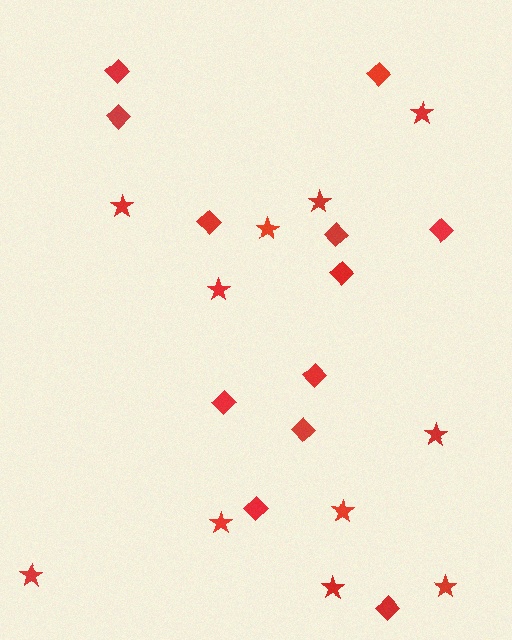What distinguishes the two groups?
There are 2 groups: one group of diamonds (12) and one group of stars (11).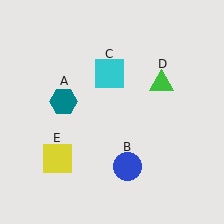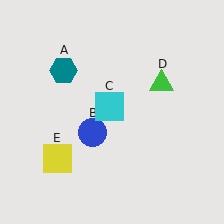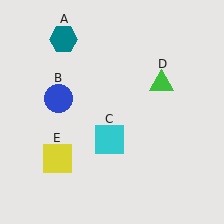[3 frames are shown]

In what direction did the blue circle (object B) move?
The blue circle (object B) moved up and to the left.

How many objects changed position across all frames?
3 objects changed position: teal hexagon (object A), blue circle (object B), cyan square (object C).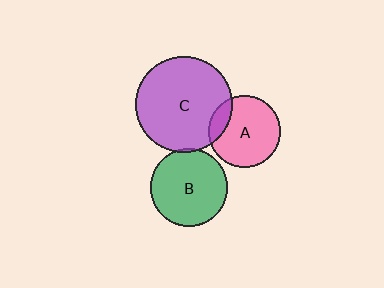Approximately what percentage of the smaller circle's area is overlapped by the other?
Approximately 15%.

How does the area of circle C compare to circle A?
Approximately 1.8 times.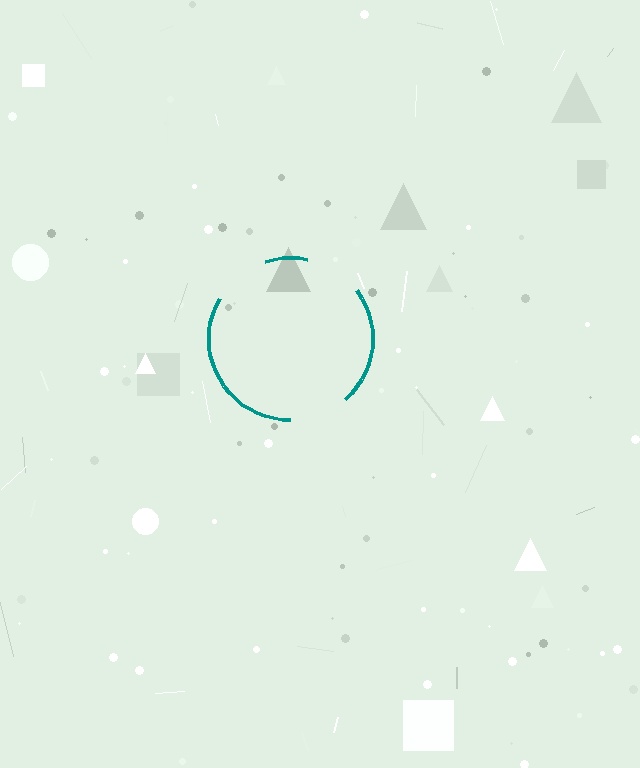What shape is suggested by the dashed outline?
The dashed outline suggests a circle.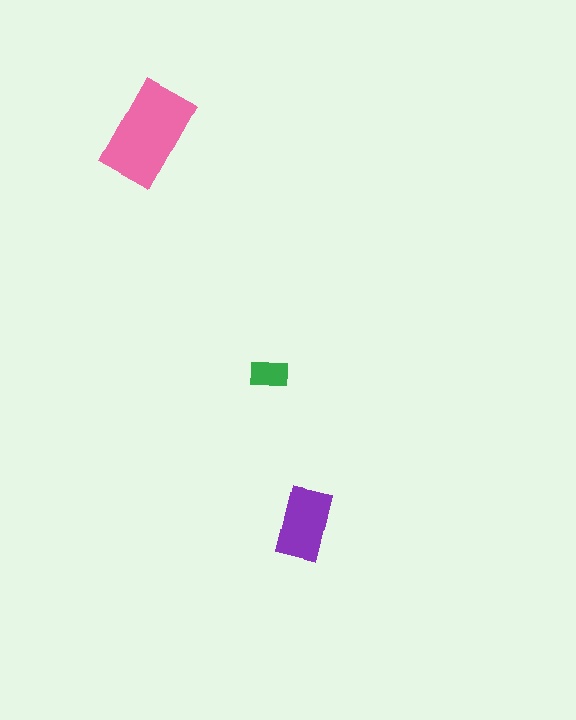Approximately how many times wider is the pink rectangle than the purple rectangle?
About 1.5 times wider.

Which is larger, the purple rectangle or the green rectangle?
The purple one.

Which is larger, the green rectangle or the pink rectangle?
The pink one.